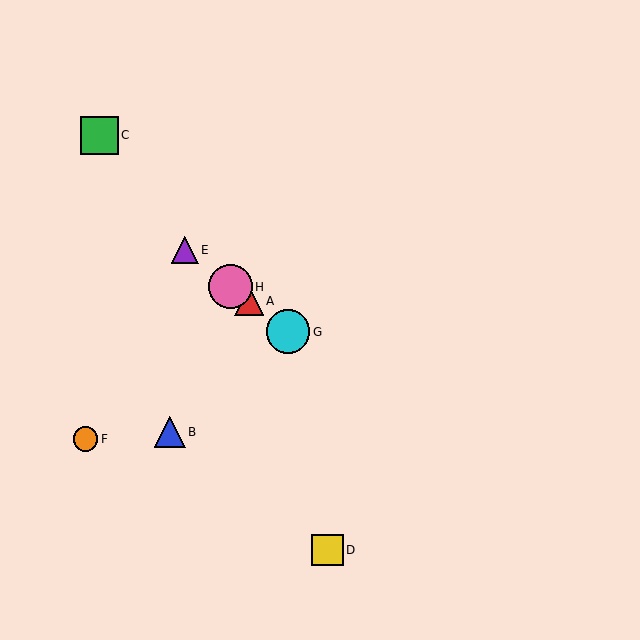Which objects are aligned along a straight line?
Objects A, E, G, H are aligned along a straight line.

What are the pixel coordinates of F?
Object F is at (86, 439).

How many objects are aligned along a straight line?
4 objects (A, E, G, H) are aligned along a straight line.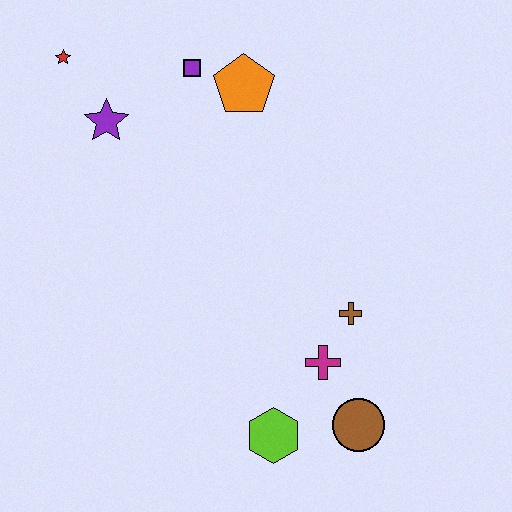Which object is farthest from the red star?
The brown circle is farthest from the red star.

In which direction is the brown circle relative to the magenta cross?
The brown circle is below the magenta cross.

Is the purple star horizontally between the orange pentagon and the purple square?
No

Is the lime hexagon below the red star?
Yes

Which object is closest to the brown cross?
The magenta cross is closest to the brown cross.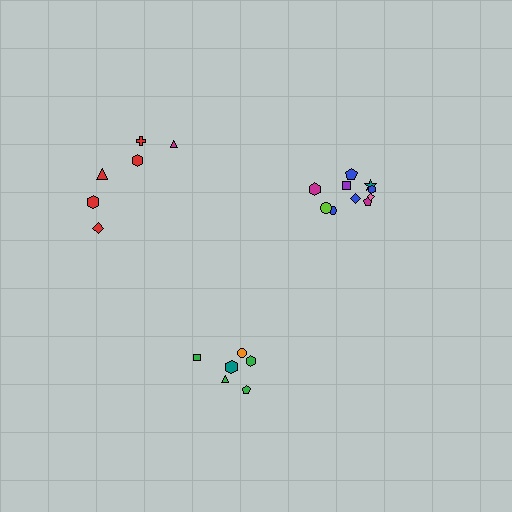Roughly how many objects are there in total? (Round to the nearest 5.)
Roughly 20 objects in total.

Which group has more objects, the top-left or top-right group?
The top-right group.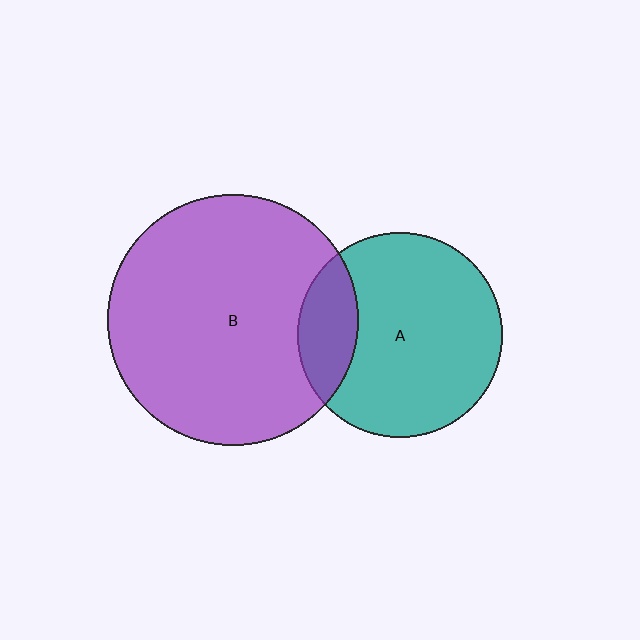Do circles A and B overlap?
Yes.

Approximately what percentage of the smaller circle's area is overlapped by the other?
Approximately 20%.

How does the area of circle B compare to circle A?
Approximately 1.5 times.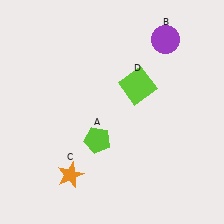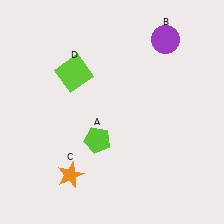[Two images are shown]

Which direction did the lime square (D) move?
The lime square (D) moved left.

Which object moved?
The lime square (D) moved left.